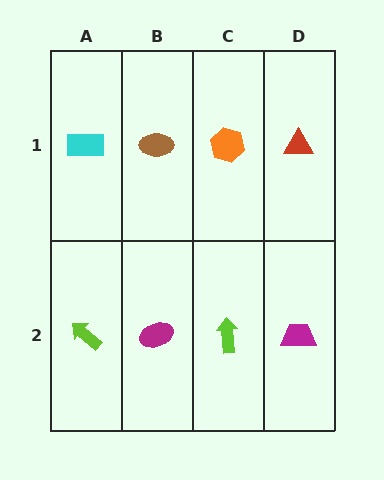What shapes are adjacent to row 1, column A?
A lime arrow (row 2, column A), a brown ellipse (row 1, column B).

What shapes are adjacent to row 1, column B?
A magenta ellipse (row 2, column B), a cyan rectangle (row 1, column A), an orange hexagon (row 1, column C).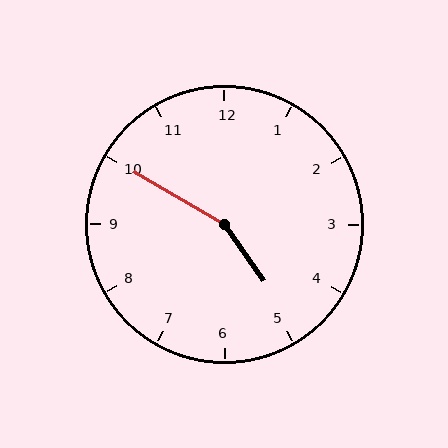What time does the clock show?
4:50.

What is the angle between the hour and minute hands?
Approximately 155 degrees.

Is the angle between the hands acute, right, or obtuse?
It is obtuse.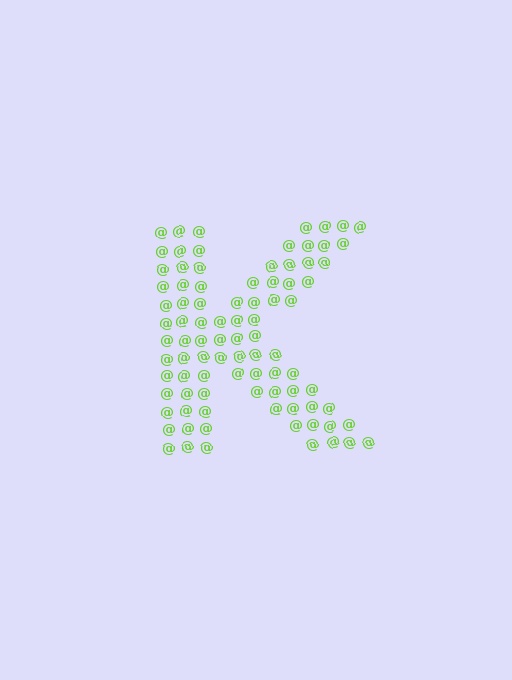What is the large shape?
The large shape is the letter K.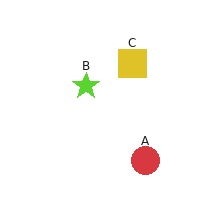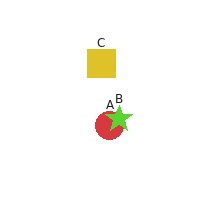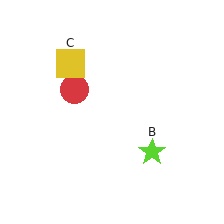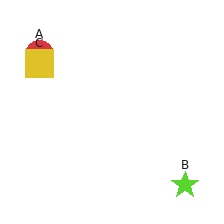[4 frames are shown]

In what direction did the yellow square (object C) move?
The yellow square (object C) moved left.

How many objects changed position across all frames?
3 objects changed position: red circle (object A), lime star (object B), yellow square (object C).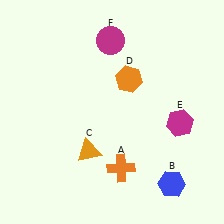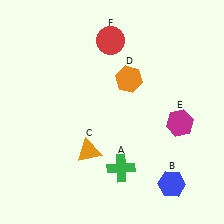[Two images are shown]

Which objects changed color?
A changed from orange to green. F changed from magenta to red.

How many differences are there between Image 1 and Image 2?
There are 2 differences between the two images.